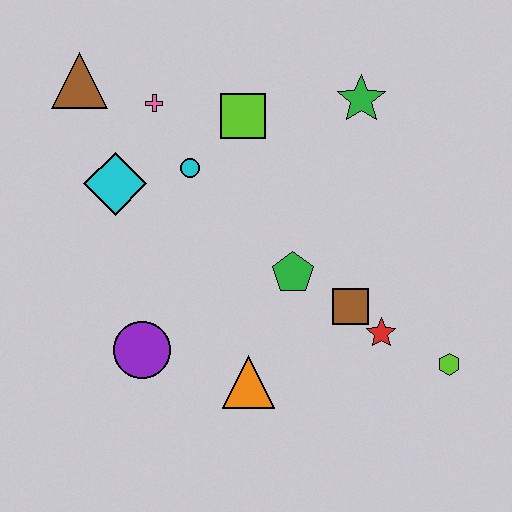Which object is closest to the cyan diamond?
The cyan circle is closest to the cyan diamond.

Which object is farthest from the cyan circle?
The lime hexagon is farthest from the cyan circle.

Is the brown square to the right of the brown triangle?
Yes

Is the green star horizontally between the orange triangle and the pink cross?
No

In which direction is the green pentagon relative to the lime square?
The green pentagon is below the lime square.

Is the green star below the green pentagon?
No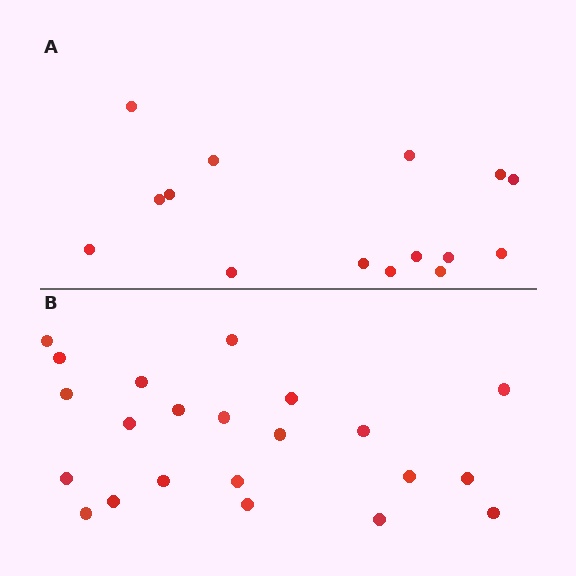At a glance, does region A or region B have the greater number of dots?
Region B (the bottom region) has more dots.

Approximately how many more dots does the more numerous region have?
Region B has roughly 8 or so more dots than region A.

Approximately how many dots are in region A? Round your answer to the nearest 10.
About 20 dots. (The exact count is 15, which rounds to 20.)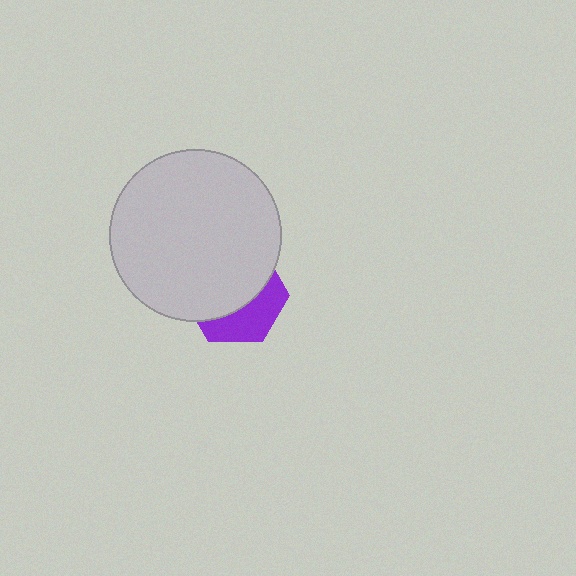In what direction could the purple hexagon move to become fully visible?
The purple hexagon could move down. That would shift it out from behind the light gray circle entirely.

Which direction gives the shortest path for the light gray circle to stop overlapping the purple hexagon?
Moving up gives the shortest separation.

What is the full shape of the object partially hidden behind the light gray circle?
The partially hidden object is a purple hexagon.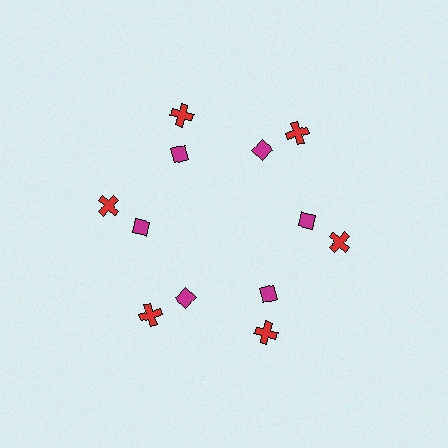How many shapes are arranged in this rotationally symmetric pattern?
There are 12 shapes, arranged in 6 groups of 2.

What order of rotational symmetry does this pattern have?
This pattern has 6-fold rotational symmetry.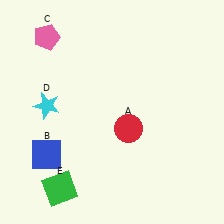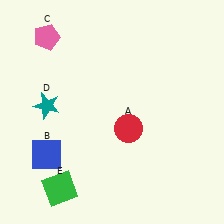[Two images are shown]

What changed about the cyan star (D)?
In Image 1, D is cyan. In Image 2, it changed to teal.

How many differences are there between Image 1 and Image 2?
There is 1 difference between the two images.